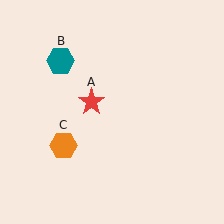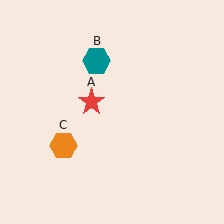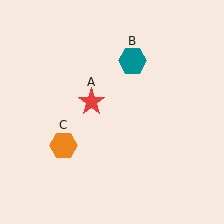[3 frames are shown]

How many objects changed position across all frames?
1 object changed position: teal hexagon (object B).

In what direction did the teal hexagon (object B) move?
The teal hexagon (object B) moved right.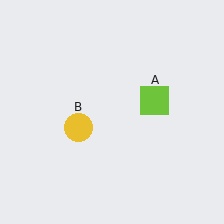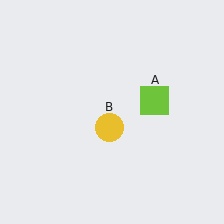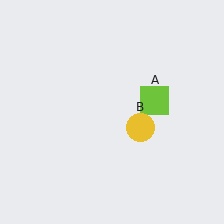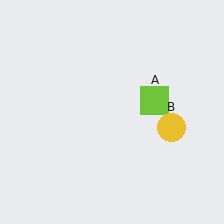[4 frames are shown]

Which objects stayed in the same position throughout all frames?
Lime square (object A) remained stationary.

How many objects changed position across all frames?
1 object changed position: yellow circle (object B).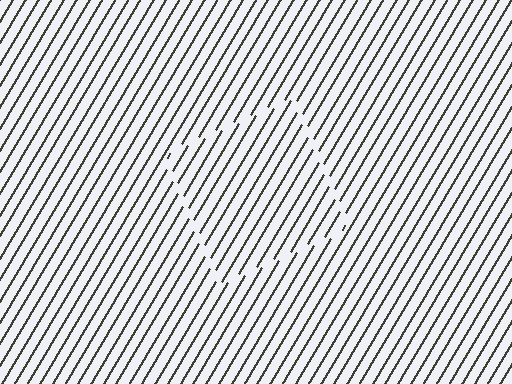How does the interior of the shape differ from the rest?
The interior of the shape contains the same grating, shifted by half a period — the contour is defined by the phase discontinuity where line-ends from the inner and outer gratings abut.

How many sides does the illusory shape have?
4 sides — the line-ends trace a square.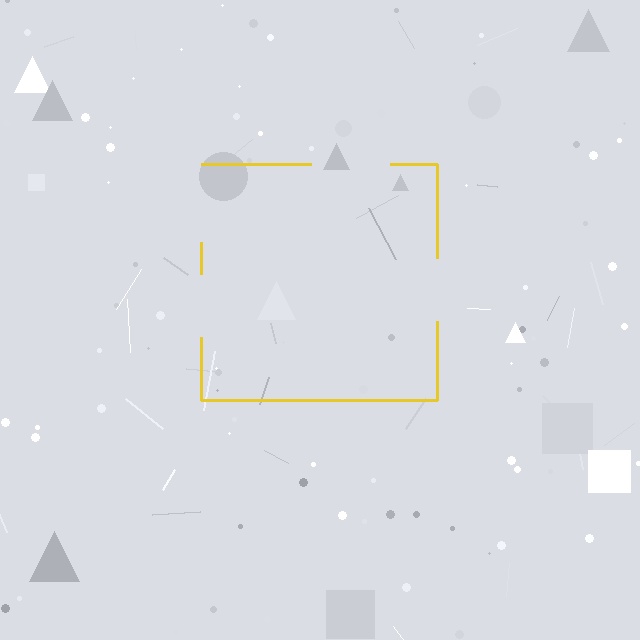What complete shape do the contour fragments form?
The contour fragments form a square.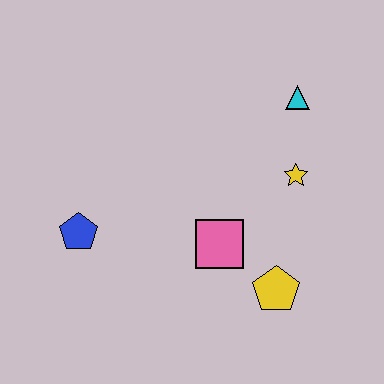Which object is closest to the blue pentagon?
The pink square is closest to the blue pentagon.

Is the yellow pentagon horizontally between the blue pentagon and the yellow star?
Yes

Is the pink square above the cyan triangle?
No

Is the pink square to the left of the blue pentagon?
No